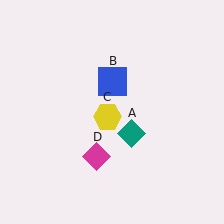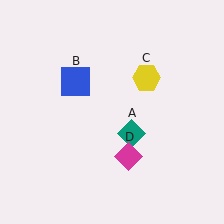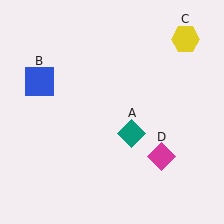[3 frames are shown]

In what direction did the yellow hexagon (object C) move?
The yellow hexagon (object C) moved up and to the right.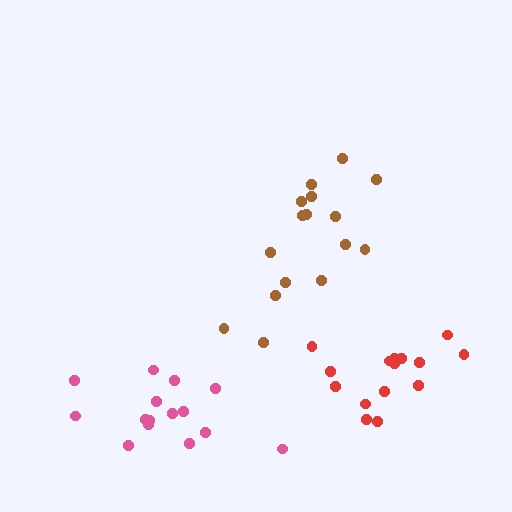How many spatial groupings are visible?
There are 3 spatial groupings.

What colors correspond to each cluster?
The clusters are colored: brown, pink, red.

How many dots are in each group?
Group 1: 16 dots, Group 2: 15 dots, Group 3: 15 dots (46 total).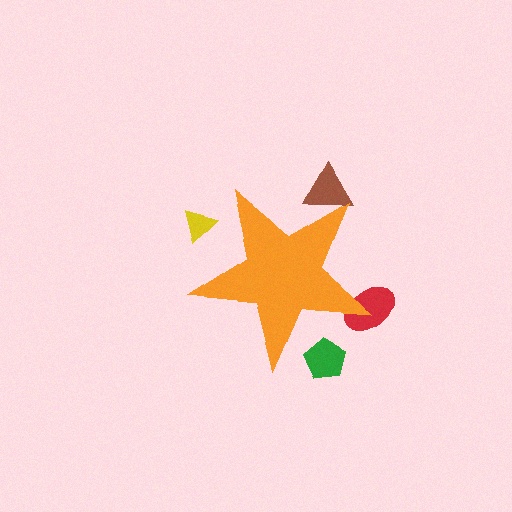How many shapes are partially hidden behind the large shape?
4 shapes are partially hidden.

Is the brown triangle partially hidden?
Yes, the brown triangle is partially hidden behind the orange star.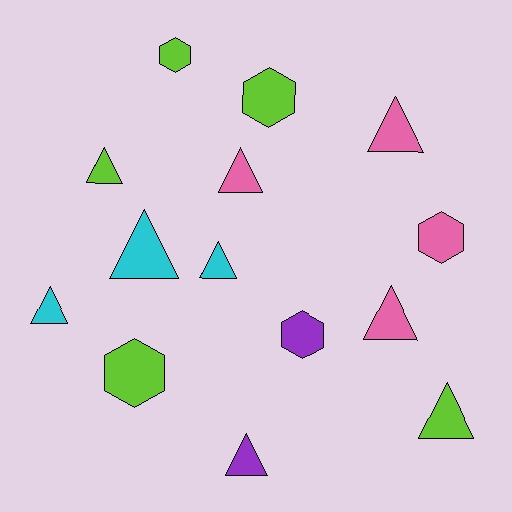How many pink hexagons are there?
There is 1 pink hexagon.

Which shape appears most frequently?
Triangle, with 9 objects.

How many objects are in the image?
There are 14 objects.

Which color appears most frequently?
Lime, with 5 objects.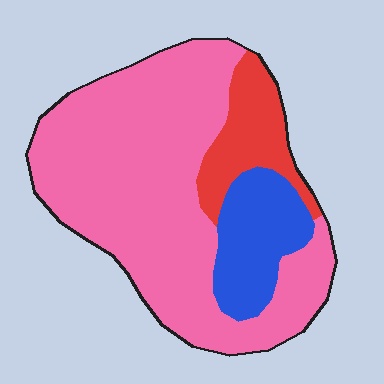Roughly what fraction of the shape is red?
Red covers around 15% of the shape.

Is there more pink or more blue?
Pink.